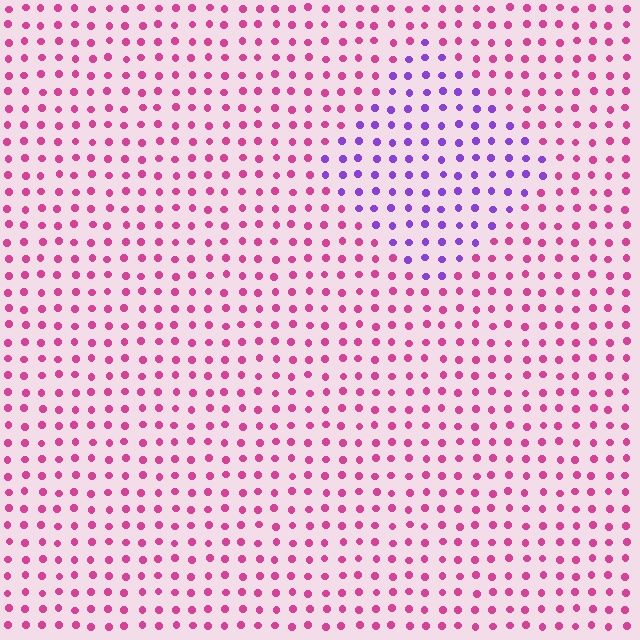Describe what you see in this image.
The image is filled with small magenta elements in a uniform arrangement. A diamond-shaped region is visible where the elements are tinted to a slightly different hue, forming a subtle color boundary.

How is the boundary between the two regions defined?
The boundary is defined purely by a slight shift in hue (about 56 degrees). Spacing, size, and orientation are identical on both sides.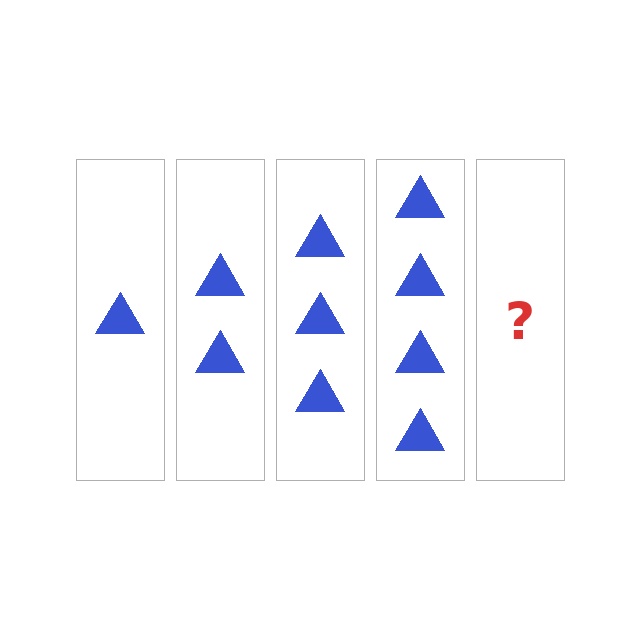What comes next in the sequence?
The next element should be 5 triangles.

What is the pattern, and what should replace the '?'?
The pattern is that each step adds one more triangle. The '?' should be 5 triangles.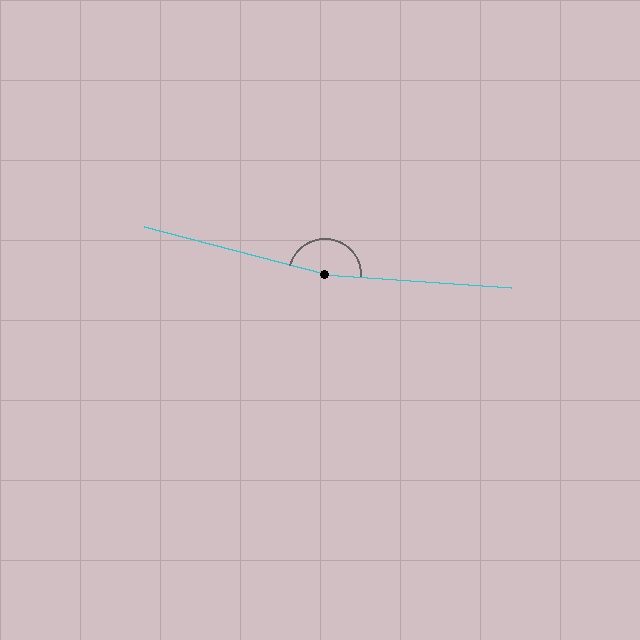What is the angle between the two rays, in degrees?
Approximately 170 degrees.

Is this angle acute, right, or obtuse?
It is obtuse.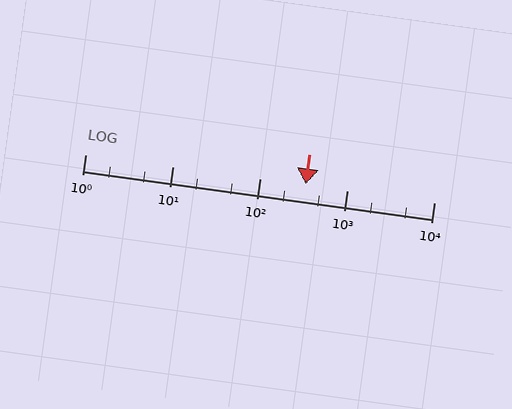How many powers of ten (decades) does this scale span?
The scale spans 4 decades, from 1 to 10000.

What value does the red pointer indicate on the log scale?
The pointer indicates approximately 340.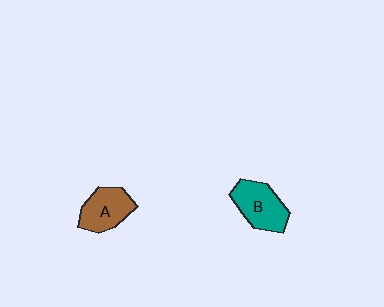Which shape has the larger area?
Shape B (teal).